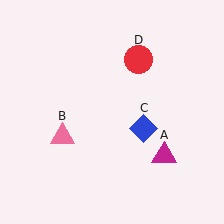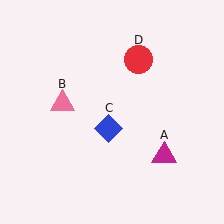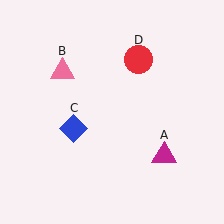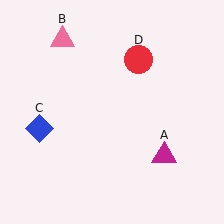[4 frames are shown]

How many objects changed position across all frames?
2 objects changed position: pink triangle (object B), blue diamond (object C).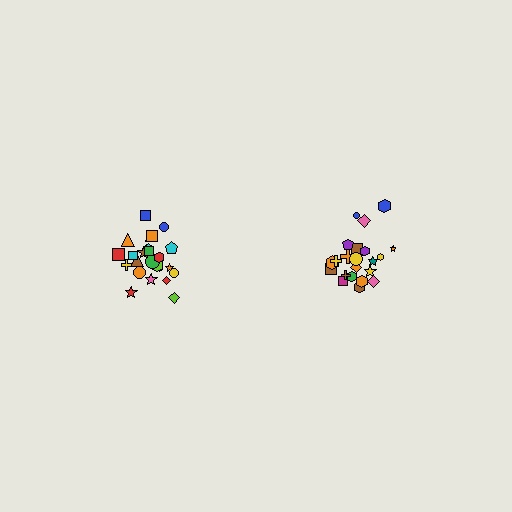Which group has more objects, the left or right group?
The left group.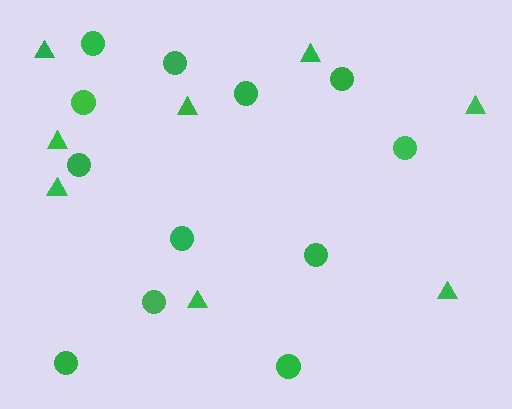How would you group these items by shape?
There are 2 groups: one group of circles (12) and one group of triangles (8).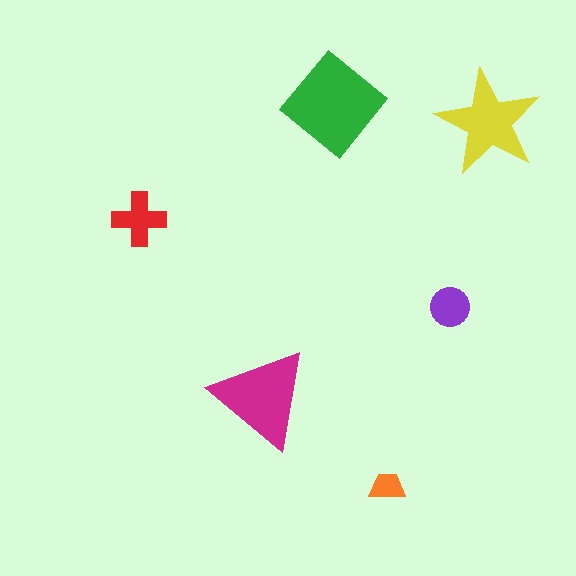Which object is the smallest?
The orange trapezoid.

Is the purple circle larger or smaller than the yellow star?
Smaller.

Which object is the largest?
The green diamond.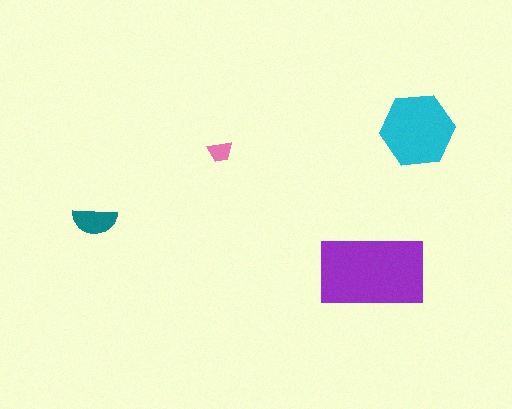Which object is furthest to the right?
The cyan hexagon is rightmost.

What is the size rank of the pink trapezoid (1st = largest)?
4th.